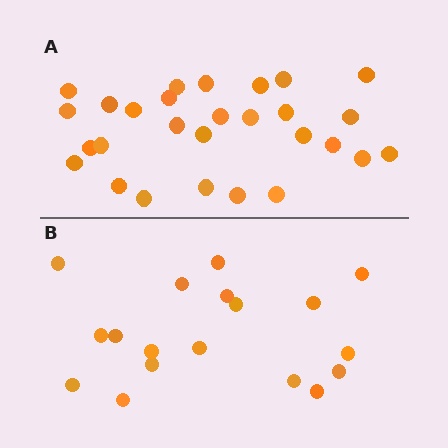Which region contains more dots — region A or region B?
Region A (the top region) has more dots.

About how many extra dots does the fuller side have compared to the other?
Region A has roughly 10 or so more dots than region B.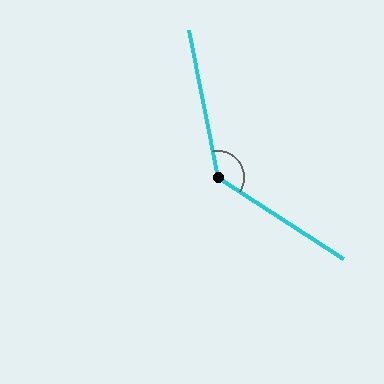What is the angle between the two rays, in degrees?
Approximately 134 degrees.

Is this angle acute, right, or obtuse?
It is obtuse.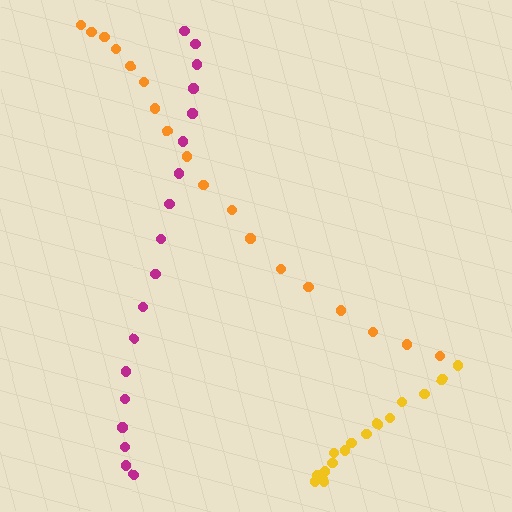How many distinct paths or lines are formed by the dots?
There are 3 distinct paths.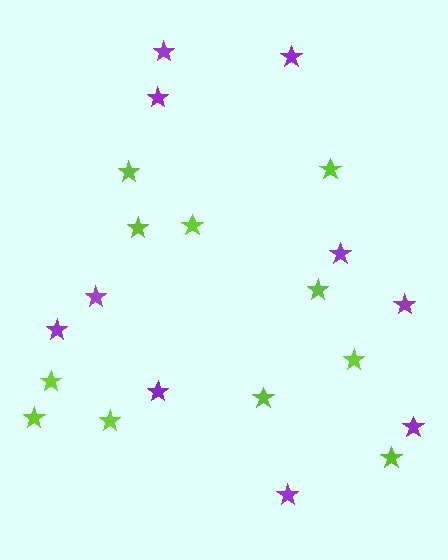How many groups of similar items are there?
There are 2 groups: one group of purple stars (10) and one group of lime stars (11).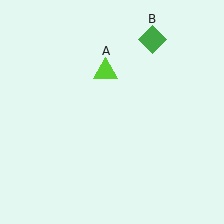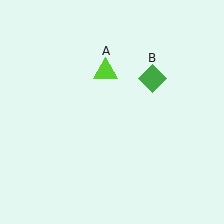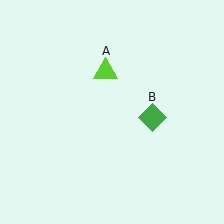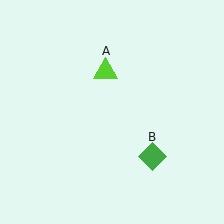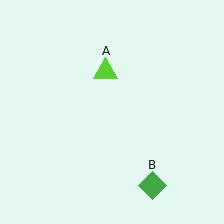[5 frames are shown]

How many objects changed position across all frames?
1 object changed position: green diamond (object B).